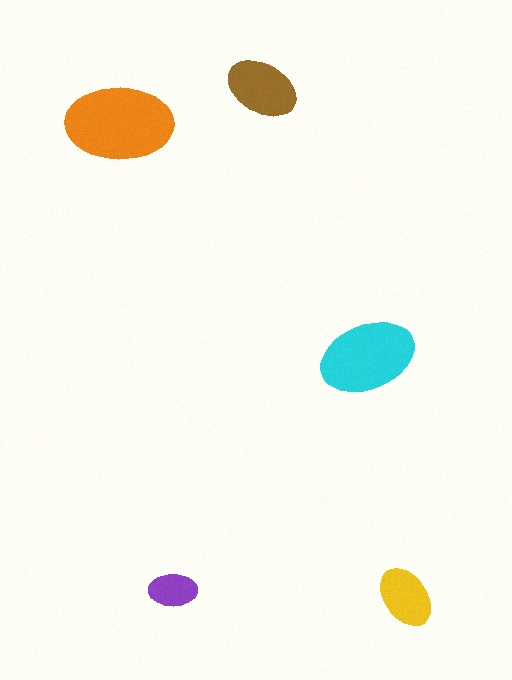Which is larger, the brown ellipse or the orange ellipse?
The orange one.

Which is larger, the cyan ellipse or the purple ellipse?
The cyan one.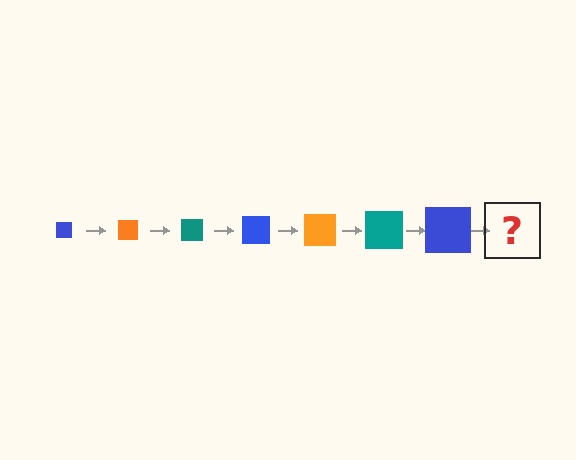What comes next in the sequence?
The next element should be an orange square, larger than the previous one.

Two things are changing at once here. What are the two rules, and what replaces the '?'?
The two rules are that the square grows larger each step and the color cycles through blue, orange, and teal. The '?' should be an orange square, larger than the previous one.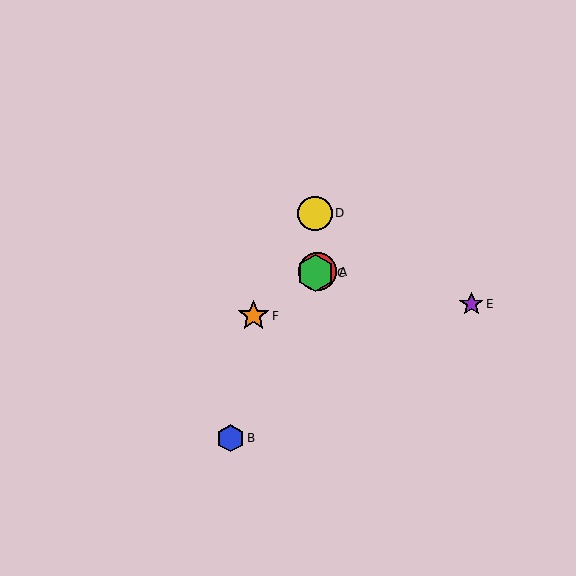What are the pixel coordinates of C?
Object C is at (315, 273).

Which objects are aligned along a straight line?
Objects A, C, F are aligned along a straight line.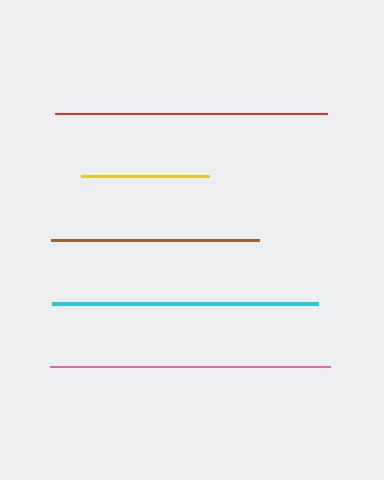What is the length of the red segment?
The red segment is approximately 273 pixels long.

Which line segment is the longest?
The pink line is the longest at approximately 280 pixels.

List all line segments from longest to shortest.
From longest to shortest: pink, red, cyan, brown, yellow.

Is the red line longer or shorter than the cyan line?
The red line is longer than the cyan line.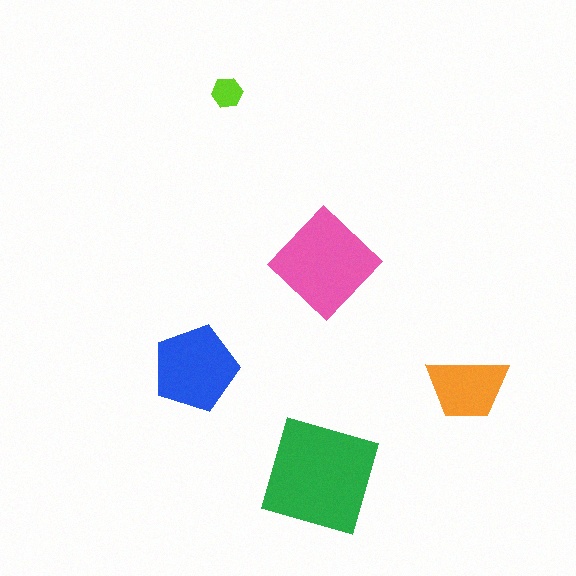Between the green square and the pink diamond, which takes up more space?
The green square.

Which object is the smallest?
The lime hexagon.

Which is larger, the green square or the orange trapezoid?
The green square.